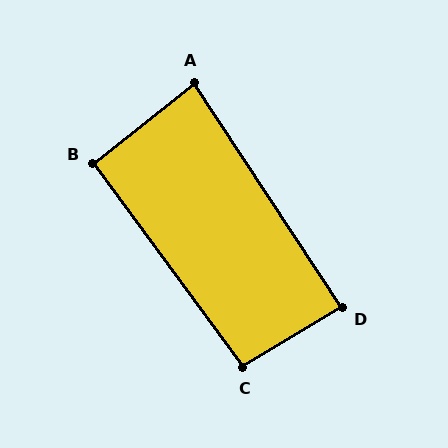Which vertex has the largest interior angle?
C, at approximately 95 degrees.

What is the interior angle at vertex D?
Approximately 88 degrees (approximately right).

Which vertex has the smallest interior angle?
A, at approximately 85 degrees.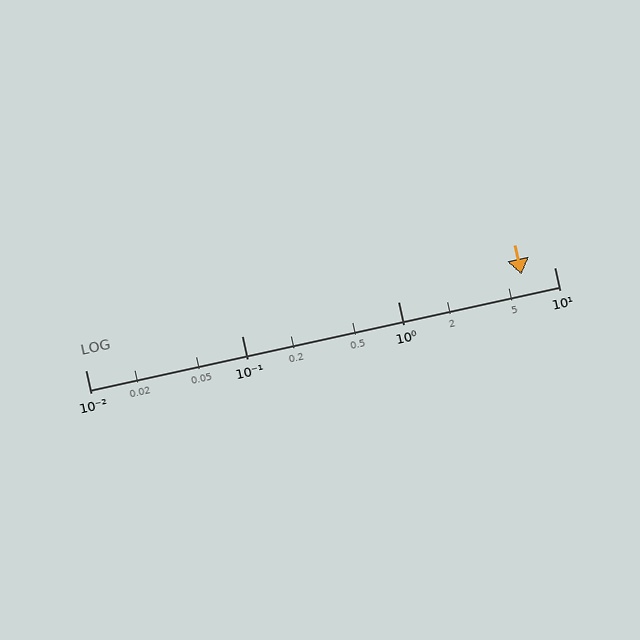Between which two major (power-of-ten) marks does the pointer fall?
The pointer is between 1 and 10.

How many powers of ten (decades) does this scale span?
The scale spans 3 decades, from 0.01 to 10.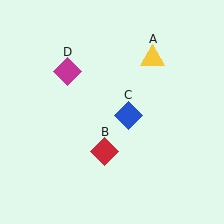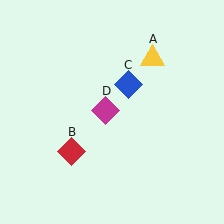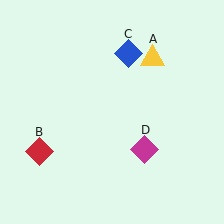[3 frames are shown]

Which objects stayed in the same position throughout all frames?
Yellow triangle (object A) remained stationary.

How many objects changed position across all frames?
3 objects changed position: red diamond (object B), blue diamond (object C), magenta diamond (object D).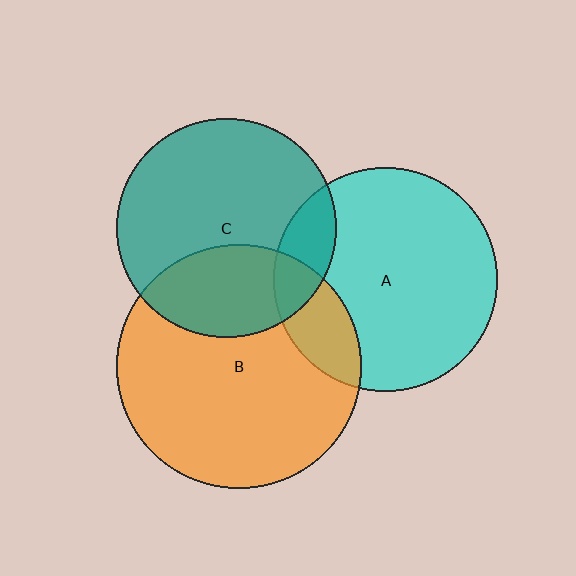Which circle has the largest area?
Circle B (orange).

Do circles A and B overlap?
Yes.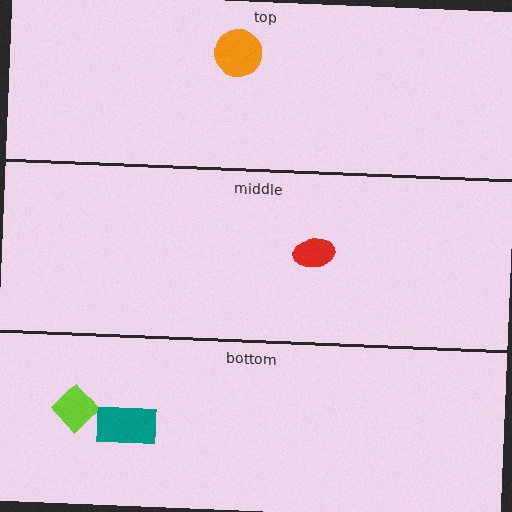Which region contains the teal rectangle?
The bottom region.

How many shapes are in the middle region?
1.